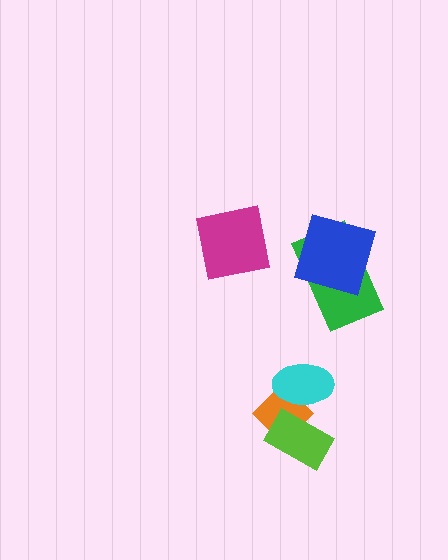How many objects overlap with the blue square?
1 object overlaps with the blue square.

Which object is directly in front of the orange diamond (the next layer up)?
The lime rectangle is directly in front of the orange diamond.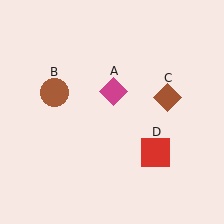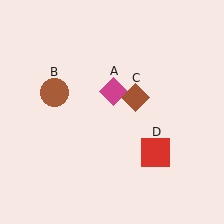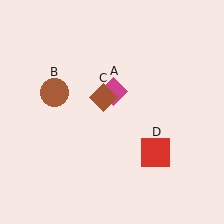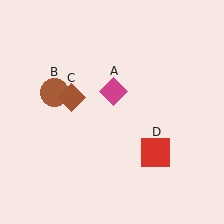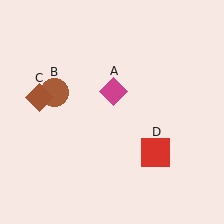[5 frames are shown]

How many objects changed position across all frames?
1 object changed position: brown diamond (object C).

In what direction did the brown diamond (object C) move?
The brown diamond (object C) moved left.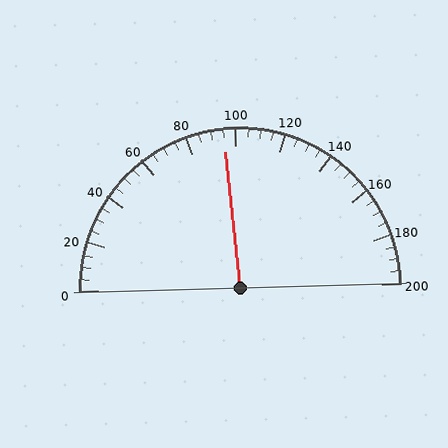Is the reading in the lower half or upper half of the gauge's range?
The reading is in the lower half of the range (0 to 200).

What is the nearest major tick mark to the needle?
The nearest major tick mark is 100.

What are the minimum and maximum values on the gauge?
The gauge ranges from 0 to 200.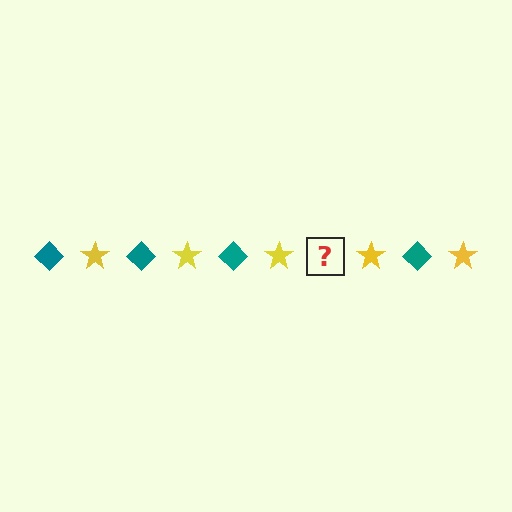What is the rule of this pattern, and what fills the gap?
The rule is that the pattern alternates between teal diamond and yellow star. The gap should be filled with a teal diamond.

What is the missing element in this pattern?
The missing element is a teal diamond.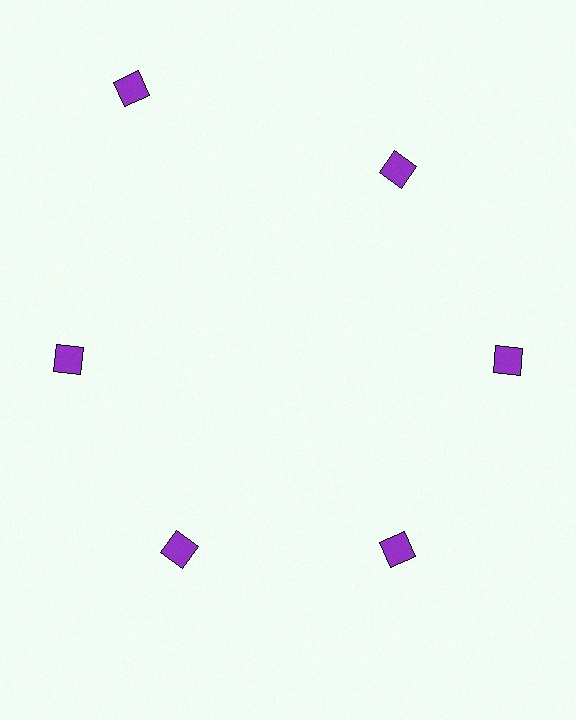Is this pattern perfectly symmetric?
No. The 6 purple diamonds are arranged in a ring, but one element near the 11 o'clock position is pushed outward from the center, breaking the 6-fold rotational symmetry.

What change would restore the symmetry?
The symmetry would be restored by moving it inward, back onto the ring so that all 6 diamonds sit at equal angles and equal distance from the center.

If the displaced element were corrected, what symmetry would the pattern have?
It would have 6-fold rotational symmetry — the pattern would map onto itself every 60 degrees.